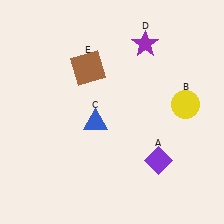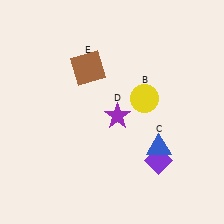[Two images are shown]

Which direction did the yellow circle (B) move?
The yellow circle (B) moved left.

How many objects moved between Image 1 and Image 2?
3 objects moved between the two images.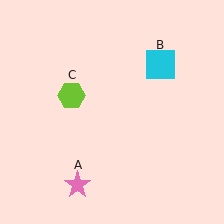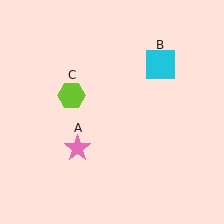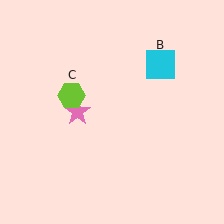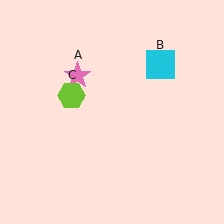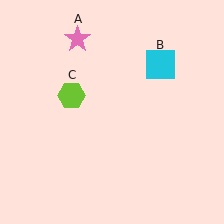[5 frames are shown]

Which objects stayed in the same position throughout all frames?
Cyan square (object B) and lime hexagon (object C) remained stationary.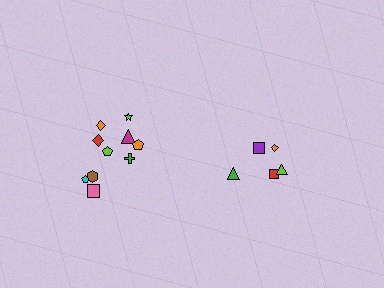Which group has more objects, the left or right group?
The left group.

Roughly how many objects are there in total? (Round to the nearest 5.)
Roughly 15 objects in total.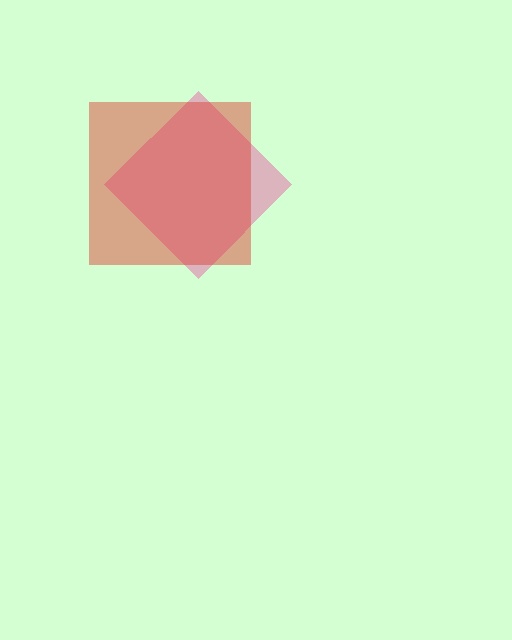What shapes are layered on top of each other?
The layered shapes are: a pink diamond, a red square.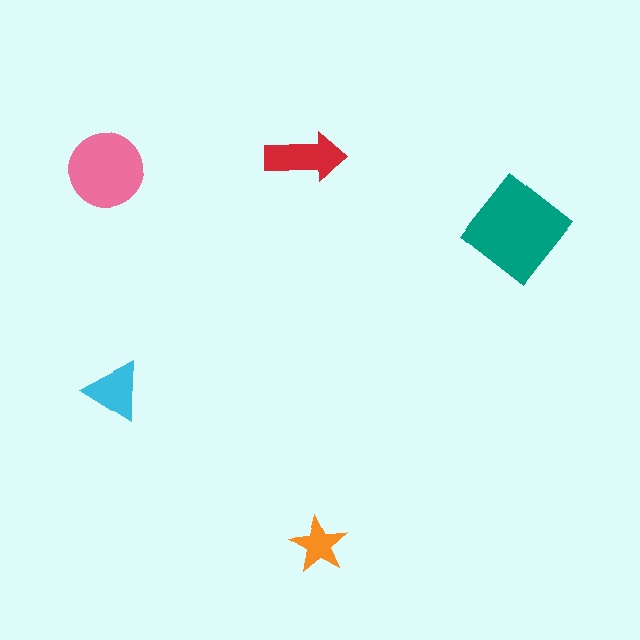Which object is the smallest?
The orange star.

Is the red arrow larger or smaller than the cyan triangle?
Larger.